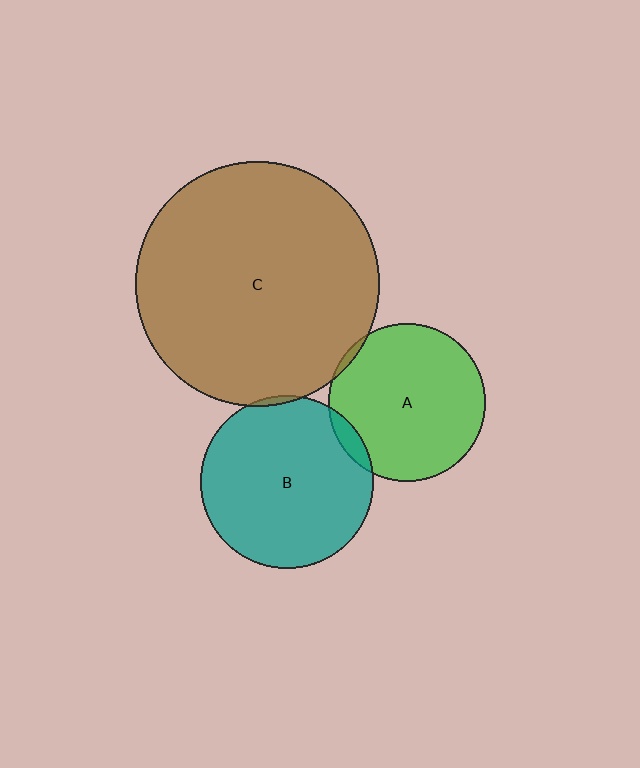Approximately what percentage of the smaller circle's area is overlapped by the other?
Approximately 5%.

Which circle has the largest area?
Circle C (brown).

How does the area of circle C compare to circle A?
Approximately 2.4 times.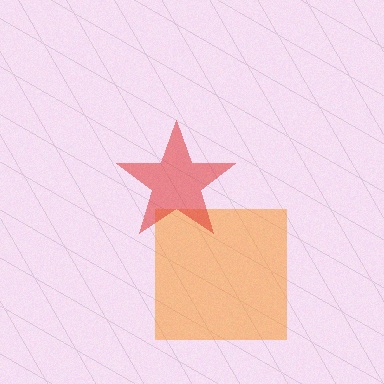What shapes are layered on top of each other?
The layered shapes are: an orange square, a red star.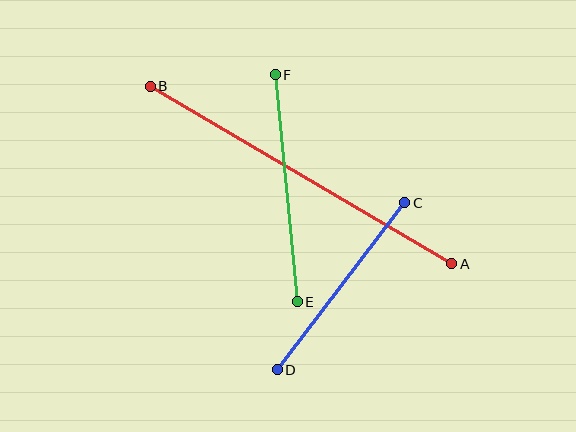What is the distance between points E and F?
The distance is approximately 228 pixels.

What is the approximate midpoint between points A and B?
The midpoint is at approximately (301, 175) pixels.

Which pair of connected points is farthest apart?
Points A and B are farthest apart.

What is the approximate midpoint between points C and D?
The midpoint is at approximately (341, 286) pixels.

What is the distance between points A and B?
The distance is approximately 350 pixels.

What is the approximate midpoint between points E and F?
The midpoint is at approximately (286, 188) pixels.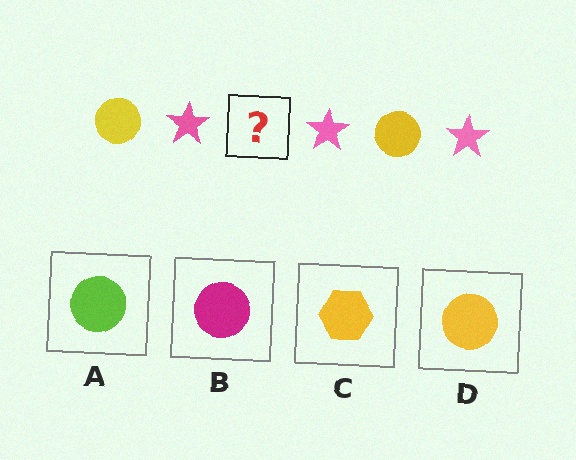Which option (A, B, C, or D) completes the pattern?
D.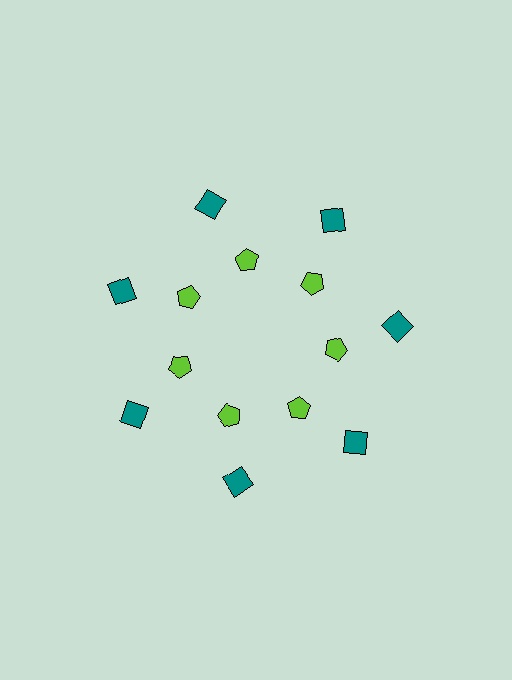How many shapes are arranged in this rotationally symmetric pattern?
There are 14 shapes, arranged in 7 groups of 2.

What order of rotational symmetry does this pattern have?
This pattern has 7-fold rotational symmetry.